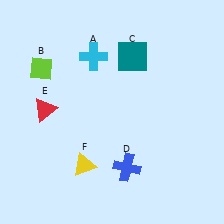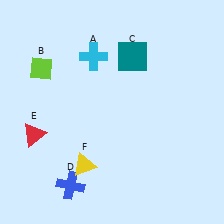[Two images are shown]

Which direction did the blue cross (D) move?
The blue cross (D) moved left.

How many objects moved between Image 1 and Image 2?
2 objects moved between the two images.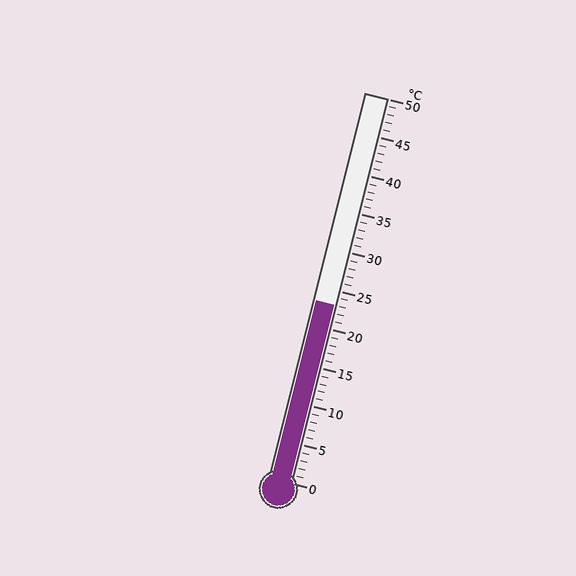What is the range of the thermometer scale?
The thermometer scale ranges from 0°C to 50°C.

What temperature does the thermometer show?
The thermometer shows approximately 23°C.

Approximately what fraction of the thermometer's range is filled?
The thermometer is filled to approximately 45% of its range.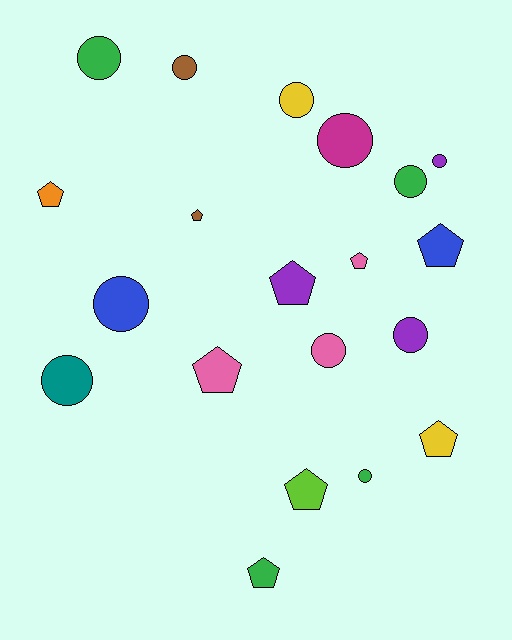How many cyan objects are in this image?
There are no cyan objects.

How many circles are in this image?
There are 11 circles.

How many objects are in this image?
There are 20 objects.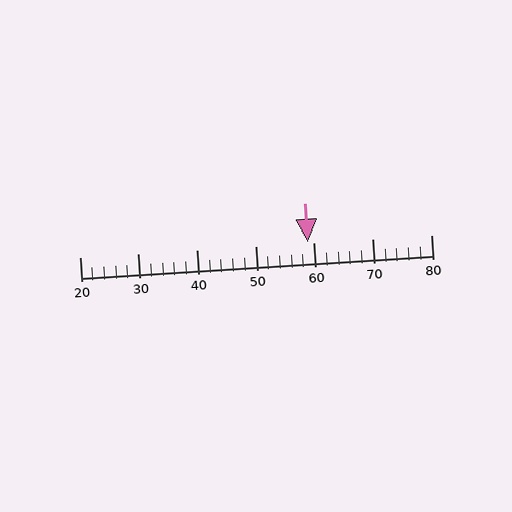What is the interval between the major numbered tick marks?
The major tick marks are spaced 10 units apart.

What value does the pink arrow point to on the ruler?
The pink arrow points to approximately 59.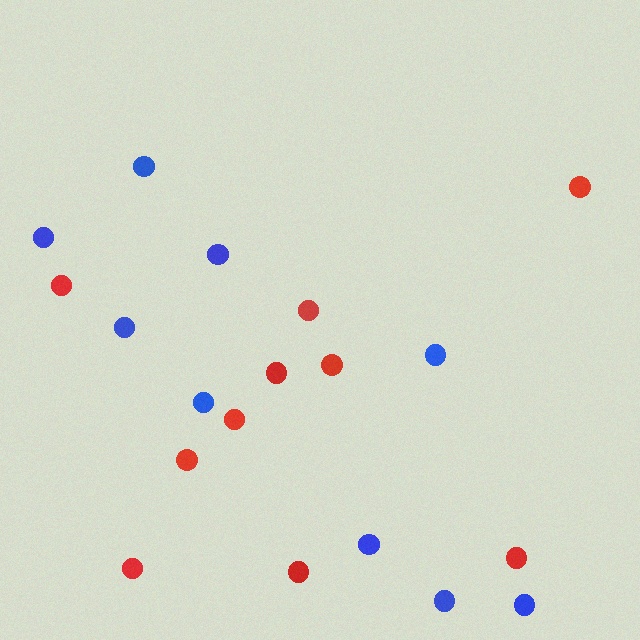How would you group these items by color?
There are 2 groups: one group of red circles (10) and one group of blue circles (9).